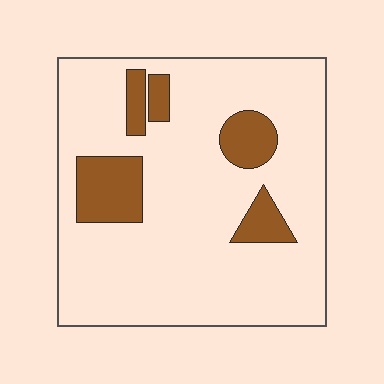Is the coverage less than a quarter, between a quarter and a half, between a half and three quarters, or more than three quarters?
Less than a quarter.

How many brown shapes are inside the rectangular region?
5.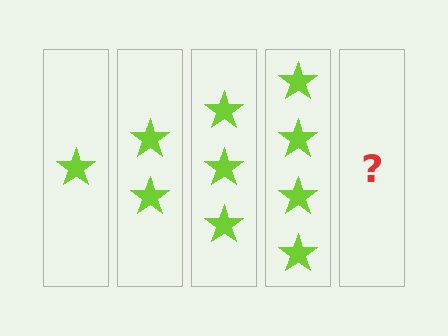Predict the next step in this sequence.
The next step is 5 stars.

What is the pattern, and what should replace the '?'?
The pattern is that each step adds one more star. The '?' should be 5 stars.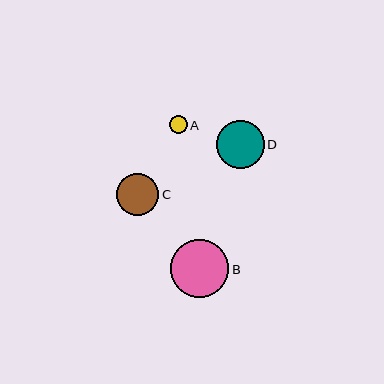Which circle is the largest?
Circle B is the largest with a size of approximately 58 pixels.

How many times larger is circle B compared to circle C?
Circle B is approximately 1.4 times the size of circle C.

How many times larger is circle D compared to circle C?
Circle D is approximately 1.1 times the size of circle C.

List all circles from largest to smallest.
From largest to smallest: B, D, C, A.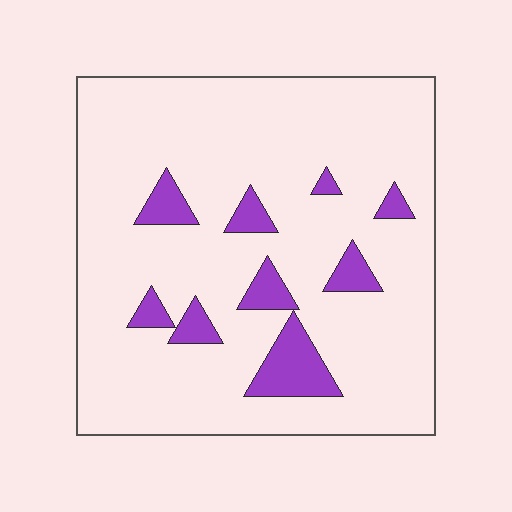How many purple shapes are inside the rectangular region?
9.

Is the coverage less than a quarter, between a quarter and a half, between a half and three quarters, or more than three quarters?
Less than a quarter.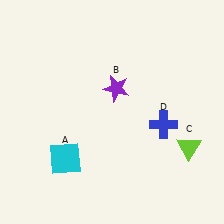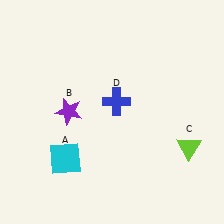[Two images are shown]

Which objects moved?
The objects that moved are: the purple star (B), the blue cross (D).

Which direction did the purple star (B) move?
The purple star (B) moved left.